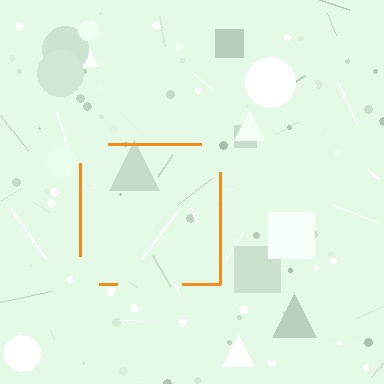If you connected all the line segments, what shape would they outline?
They would outline a square.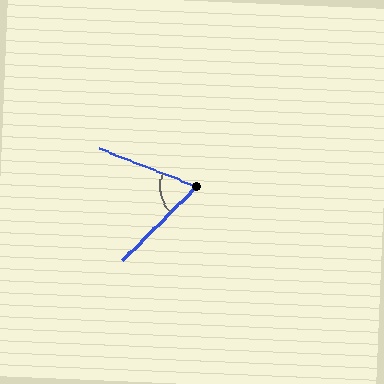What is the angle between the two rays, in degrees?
Approximately 66 degrees.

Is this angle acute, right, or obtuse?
It is acute.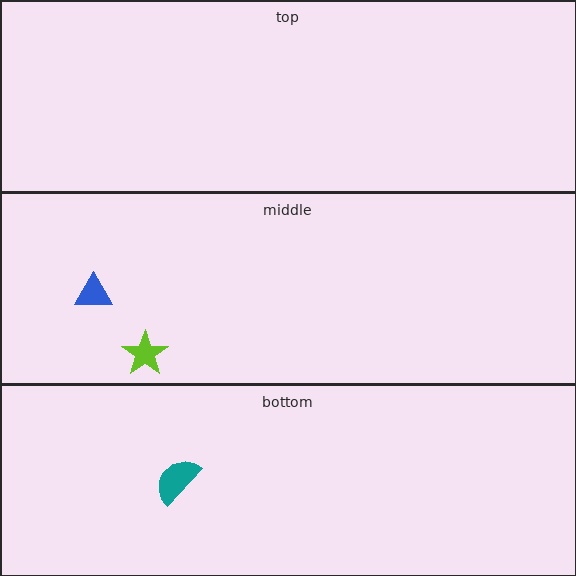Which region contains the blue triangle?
The middle region.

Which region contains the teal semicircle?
The bottom region.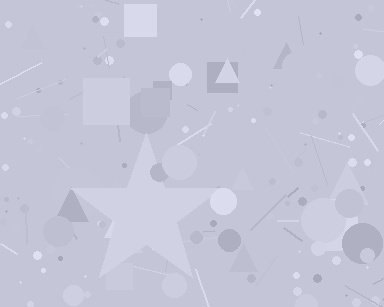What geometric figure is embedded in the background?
A star is embedded in the background.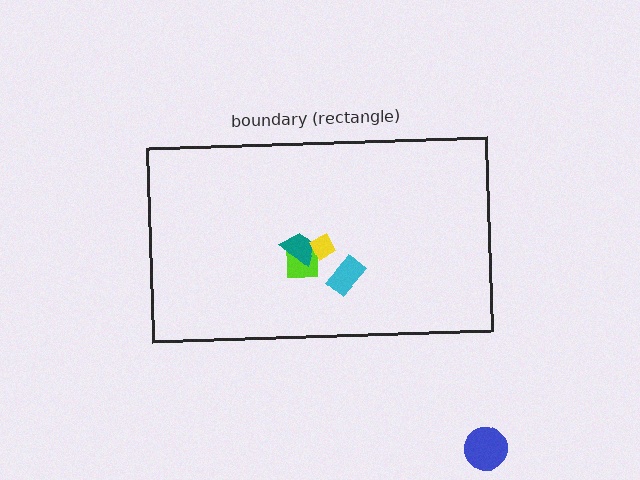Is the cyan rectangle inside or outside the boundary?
Inside.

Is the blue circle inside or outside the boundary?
Outside.